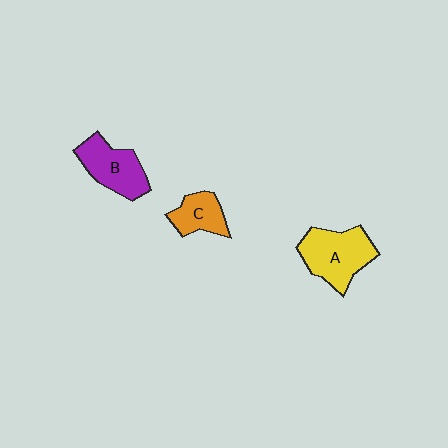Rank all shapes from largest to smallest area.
From largest to smallest: A (yellow), B (purple), C (orange).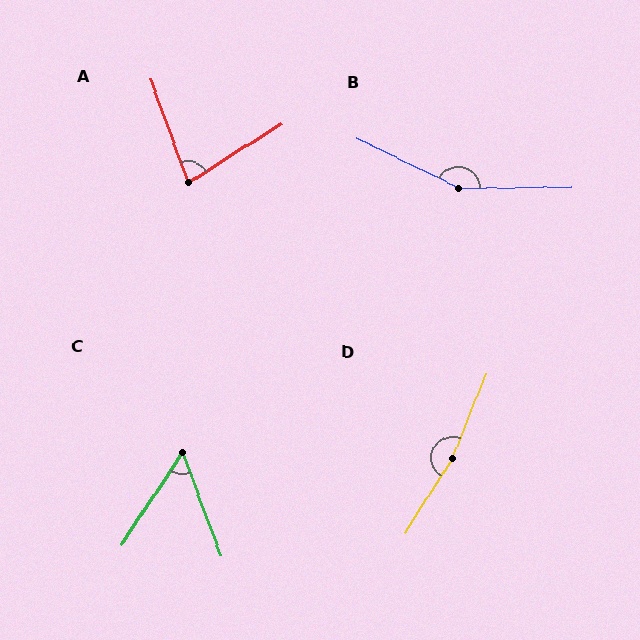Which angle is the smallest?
C, at approximately 54 degrees.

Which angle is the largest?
D, at approximately 170 degrees.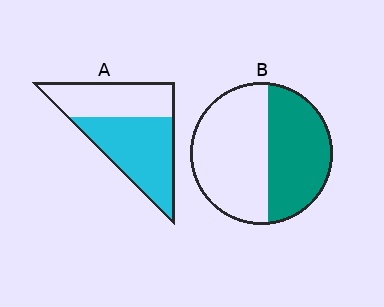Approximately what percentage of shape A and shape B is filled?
A is approximately 55% and B is approximately 45%.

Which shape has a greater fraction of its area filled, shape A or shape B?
Shape A.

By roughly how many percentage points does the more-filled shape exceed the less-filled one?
By roughly 15 percentage points (A over B).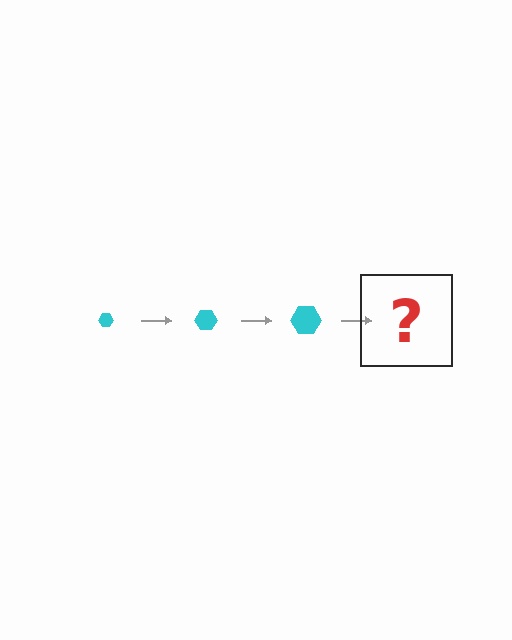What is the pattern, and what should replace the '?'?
The pattern is that the hexagon gets progressively larger each step. The '?' should be a cyan hexagon, larger than the previous one.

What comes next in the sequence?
The next element should be a cyan hexagon, larger than the previous one.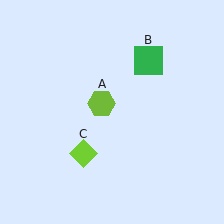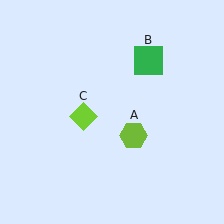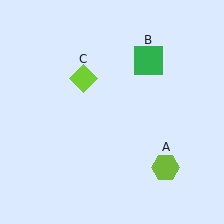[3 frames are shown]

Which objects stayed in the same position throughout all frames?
Green square (object B) remained stationary.